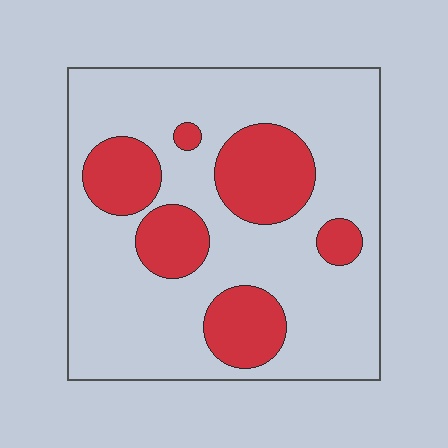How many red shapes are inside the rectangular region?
6.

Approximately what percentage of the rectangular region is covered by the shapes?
Approximately 25%.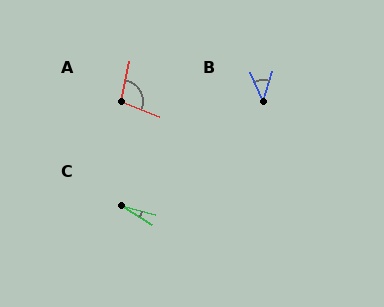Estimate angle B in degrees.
Approximately 40 degrees.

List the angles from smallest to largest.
C (18°), B (40°), A (99°).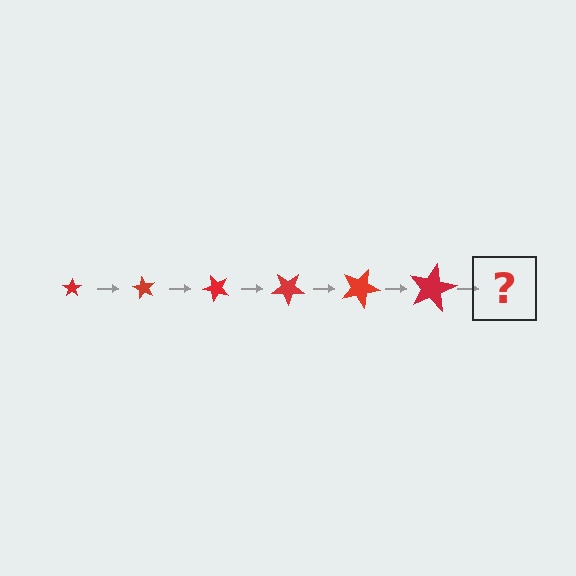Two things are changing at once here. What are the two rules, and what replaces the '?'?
The two rules are that the star grows larger each step and it rotates 60 degrees each step. The '?' should be a star, larger than the previous one and rotated 360 degrees from the start.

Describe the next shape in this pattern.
It should be a star, larger than the previous one and rotated 360 degrees from the start.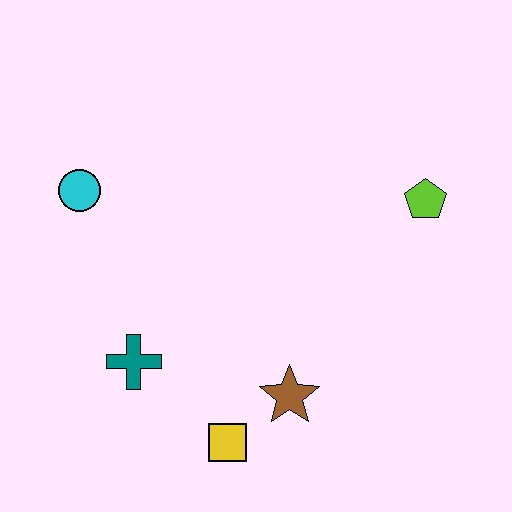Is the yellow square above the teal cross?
No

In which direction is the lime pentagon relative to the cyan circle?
The lime pentagon is to the right of the cyan circle.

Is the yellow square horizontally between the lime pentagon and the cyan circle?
Yes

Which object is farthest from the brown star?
The cyan circle is farthest from the brown star.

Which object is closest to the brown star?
The yellow square is closest to the brown star.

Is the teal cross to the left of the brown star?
Yes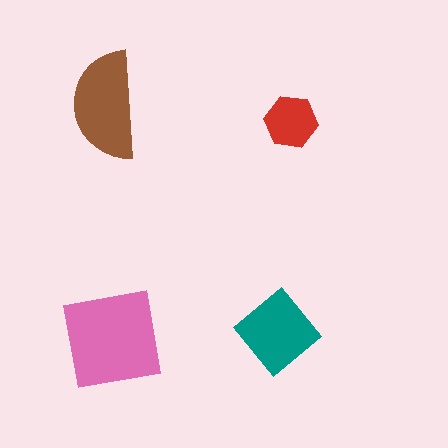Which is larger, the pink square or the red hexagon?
The pink square.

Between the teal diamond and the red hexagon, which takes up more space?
The teal diamond.